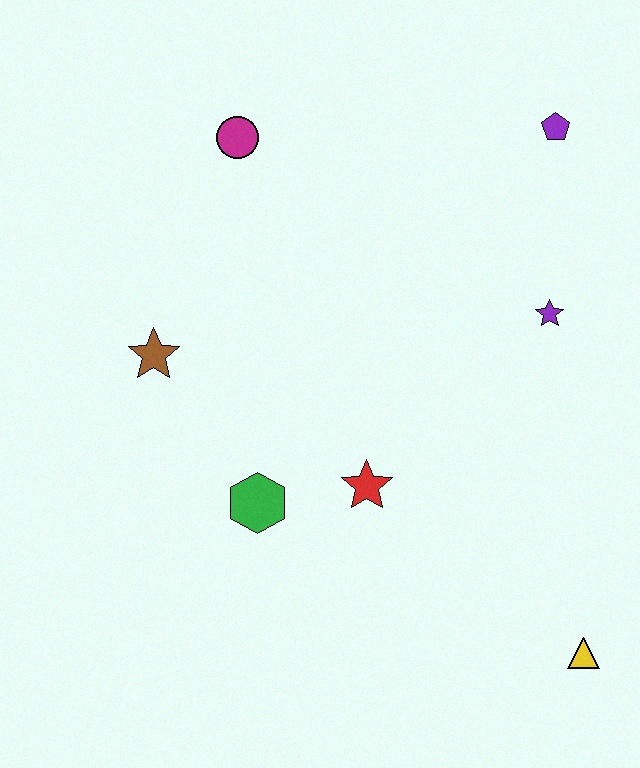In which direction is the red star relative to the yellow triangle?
The red star is to the left of the yellow triangle.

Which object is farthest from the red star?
The purple pentagon is farthest from the red star.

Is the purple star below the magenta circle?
Yes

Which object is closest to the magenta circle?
The brown star is closest to the magenta circle.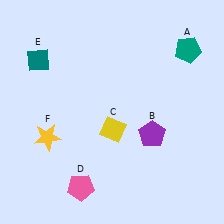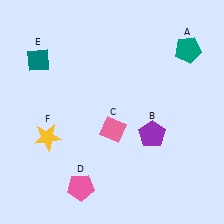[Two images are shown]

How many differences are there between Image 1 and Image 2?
There is 1 difference between the two images.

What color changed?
The diamond (C) changed from yellow in Image 1 to pink in Image 2.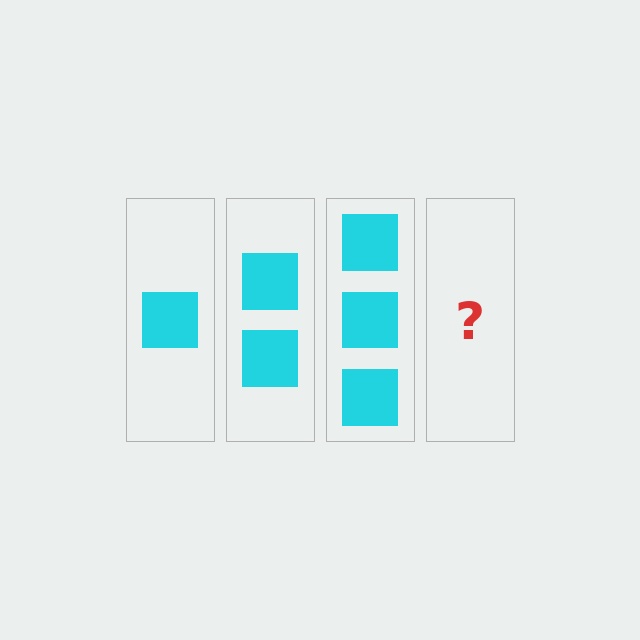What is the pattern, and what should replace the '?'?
The pattern is that each step adds one more square. The '?' should be 4 squares.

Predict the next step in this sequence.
The next step is 4 squares.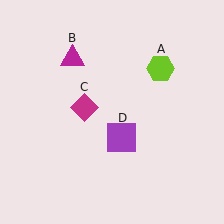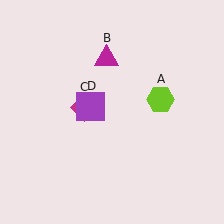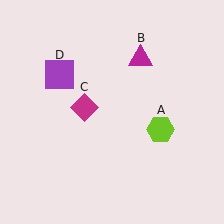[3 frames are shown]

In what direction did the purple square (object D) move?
The purple square (object D) moved up and to the left.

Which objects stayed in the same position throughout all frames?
Magenta diamond (object C) remained stationary.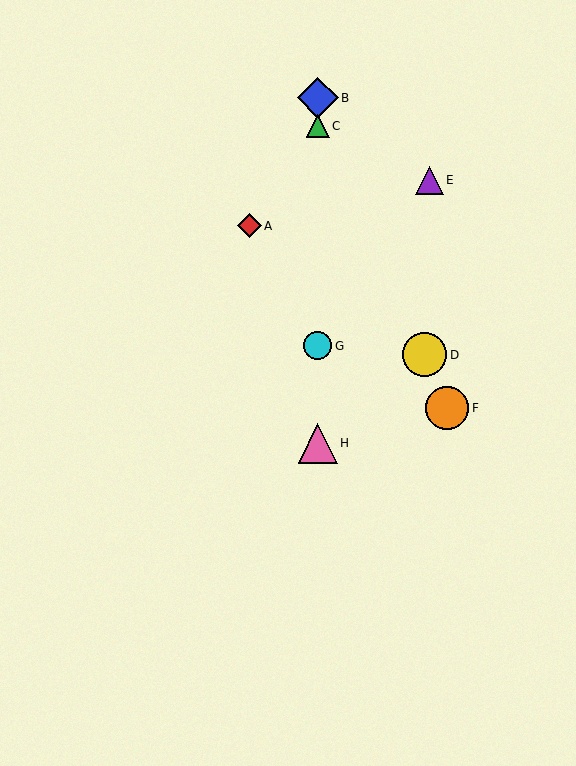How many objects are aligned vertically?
4 objects (B, C, G, H) are aligned vertically.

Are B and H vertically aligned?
Yes, both are at x≈318.